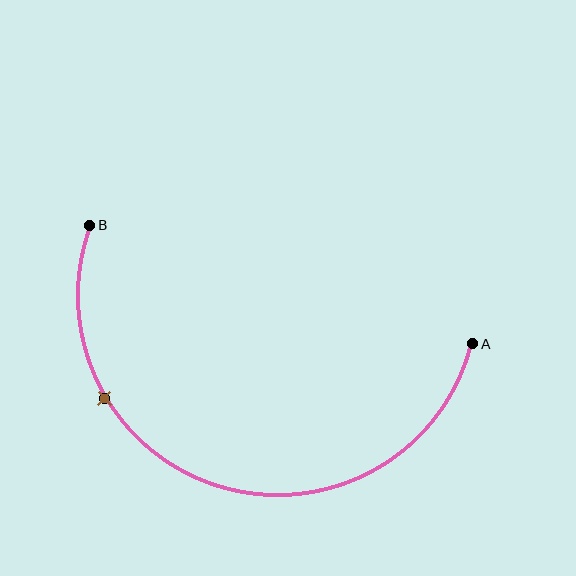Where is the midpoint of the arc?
The arc midpoint is the point on the curve farthest from the straight line joining A and B. It sits below that line.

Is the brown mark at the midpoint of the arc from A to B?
No. The brown mark lies on the arc but is closer to endpoint B. The arc midpoint would be at the point on the curve equidistant along the arc from both A and B.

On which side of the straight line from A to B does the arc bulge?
The arc bulges below the straight line connecting A and B.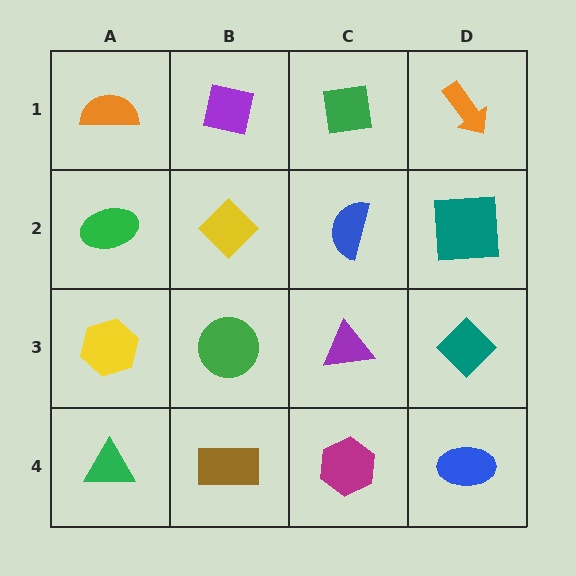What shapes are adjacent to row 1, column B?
A yellow diamond (row 2, column B), an orange semicircle (row 1, column A), a green square (row 1, column C).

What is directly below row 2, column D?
A teal diamond.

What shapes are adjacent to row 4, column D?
A teal diamond (row 3, column D), a magenta hexagon (row 4, column C).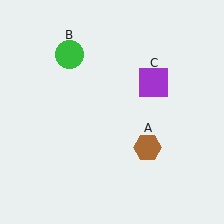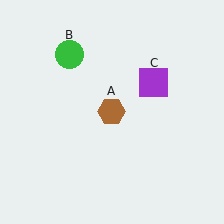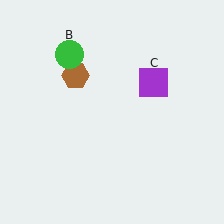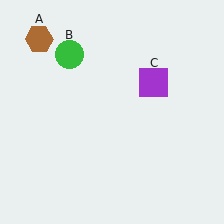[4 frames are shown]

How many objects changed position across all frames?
1 object changed position: brown hexagon (object A).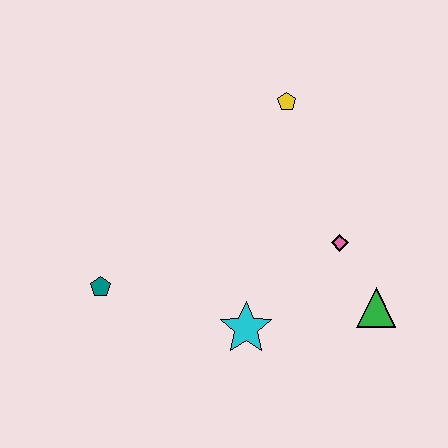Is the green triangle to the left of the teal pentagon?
No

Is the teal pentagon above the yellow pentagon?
No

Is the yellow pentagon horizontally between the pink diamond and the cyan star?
Yes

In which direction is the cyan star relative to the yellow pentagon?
The cyan star is below the yellow pentagon.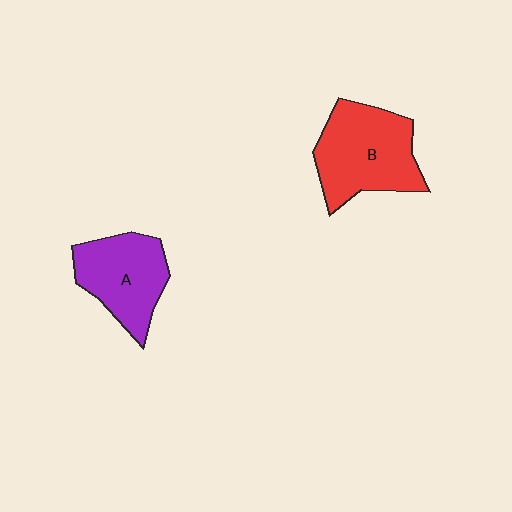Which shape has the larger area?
Shape B (red).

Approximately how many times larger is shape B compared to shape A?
Approximately 1.2 times.